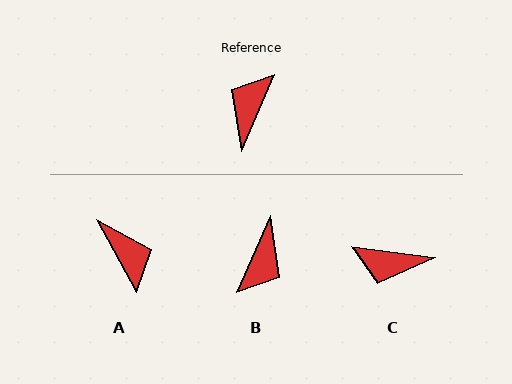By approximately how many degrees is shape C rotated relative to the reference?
Approximately 105 degrees counter-clockwise.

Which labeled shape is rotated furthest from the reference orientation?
B, about 179 degrees away.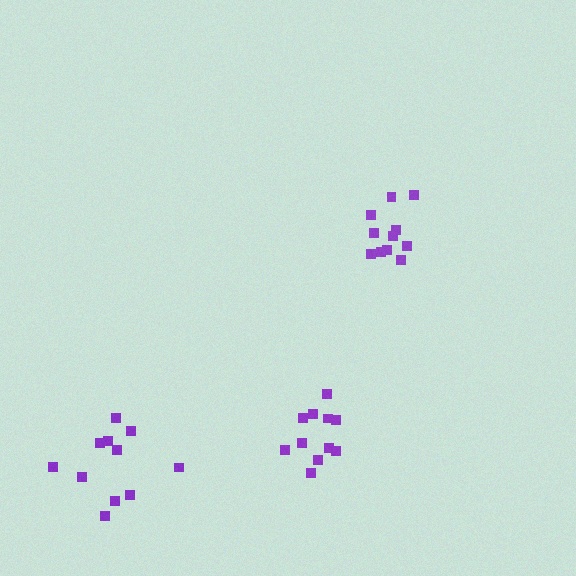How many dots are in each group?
Group 1: 11 dots, Group 2: 11 dots, Group 3: 11 dots (33 total).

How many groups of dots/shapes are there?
There are 3 groups.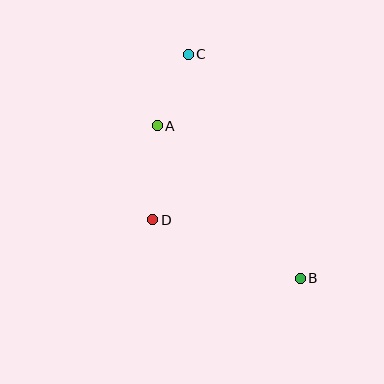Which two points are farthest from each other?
Points B and C are farthest from each other.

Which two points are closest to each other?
Points A and C are closest to each other.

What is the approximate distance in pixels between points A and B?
The distance between A and B is approximately 209 pixels.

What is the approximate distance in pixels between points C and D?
The distance between C and D is approximately 169 pixels.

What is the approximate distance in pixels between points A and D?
The distance between A and D is approximately 94 pixels.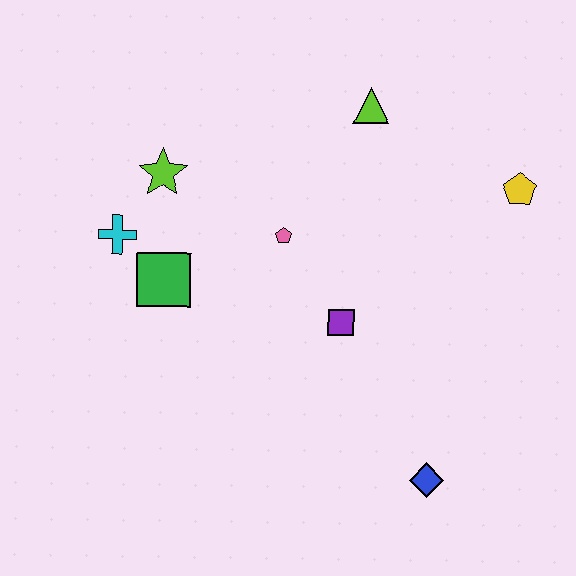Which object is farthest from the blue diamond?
The lime star is farthest from the blue diamond.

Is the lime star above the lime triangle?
No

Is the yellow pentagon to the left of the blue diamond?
No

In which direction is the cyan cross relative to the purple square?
The cyan cross is to the left of the purple square.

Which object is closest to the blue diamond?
The purple square is closest to the blue diamond.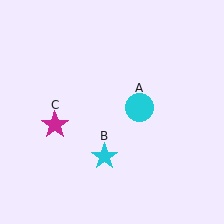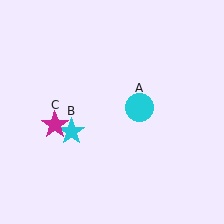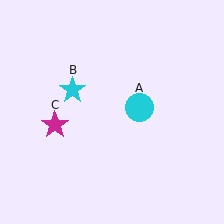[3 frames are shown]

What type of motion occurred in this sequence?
The cyan star (object B) rotated clockwise around the center of the scene.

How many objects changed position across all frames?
1 object changed position: cyan star (object B).